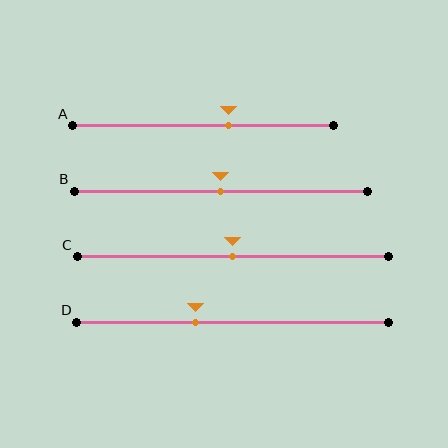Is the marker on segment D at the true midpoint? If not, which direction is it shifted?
No, the marker on segment D is shifted to the left by about 12% of the segment length.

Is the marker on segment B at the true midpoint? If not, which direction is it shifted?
Yes, the marker on segment B is at the true midpoint.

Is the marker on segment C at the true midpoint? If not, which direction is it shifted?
Yes, the marker on segment C is at the true midpoint.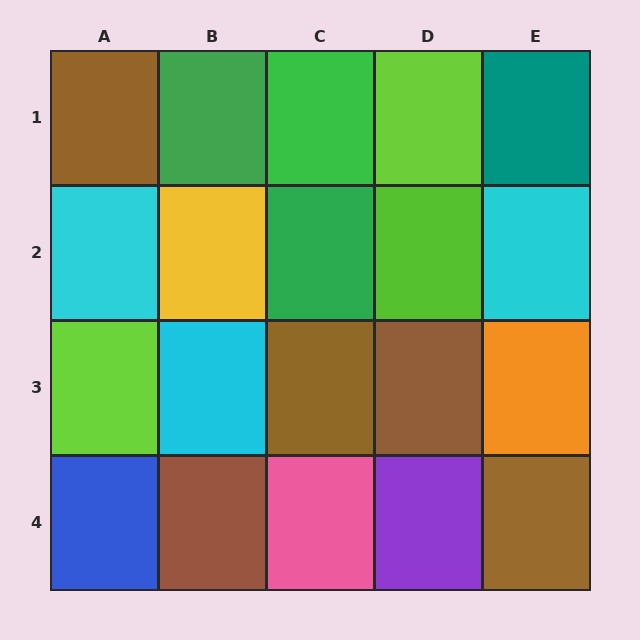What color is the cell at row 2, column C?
Green.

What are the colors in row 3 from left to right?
Lime, cyan, brown, brown, orange.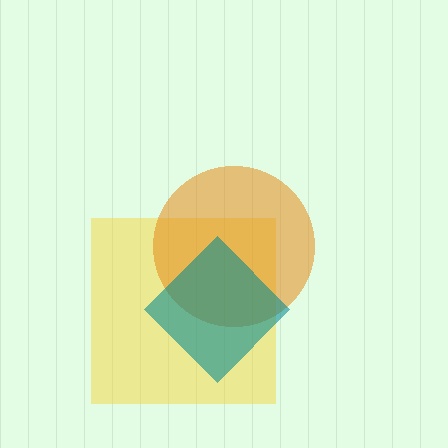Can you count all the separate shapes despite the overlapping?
Yes, there are 3 separate shapes.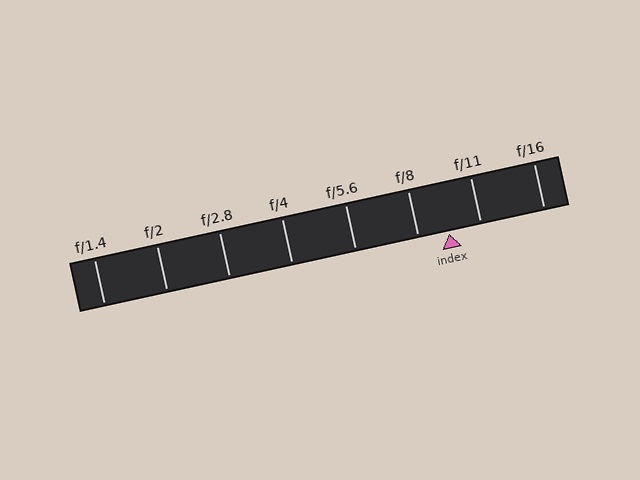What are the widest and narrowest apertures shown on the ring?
The widest aperture shown is f/1.4 and the narrowest is f/16.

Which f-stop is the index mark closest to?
The index mark is closest to f/8.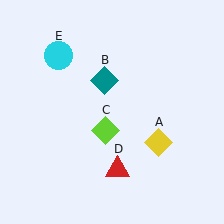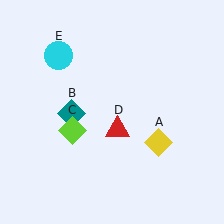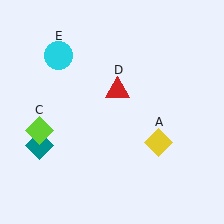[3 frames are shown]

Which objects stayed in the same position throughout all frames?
Yellow diamond (object A) and cyan circle (object E) remained stationary.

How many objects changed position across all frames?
3 objects changed position: teal diamond (object B), lime diamond (object C), red triangle (object D).